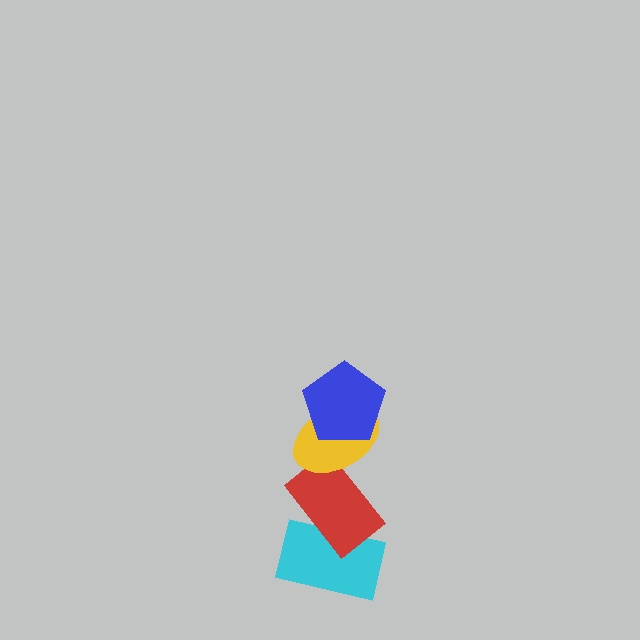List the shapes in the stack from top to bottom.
From top to bottom: the blue pentagon, the yellow ellipse, the red rectangle, the cyan rectangle.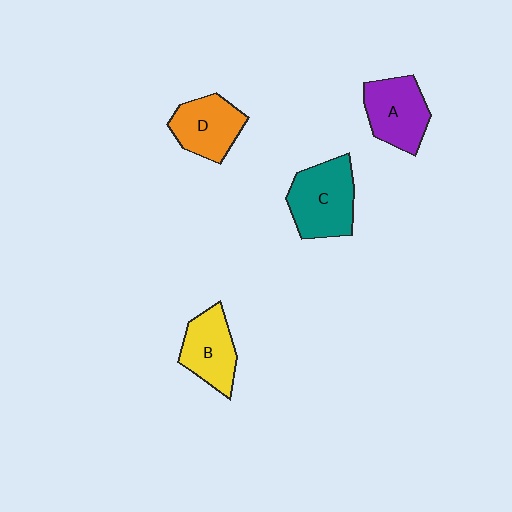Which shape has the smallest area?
Shape B (yellow).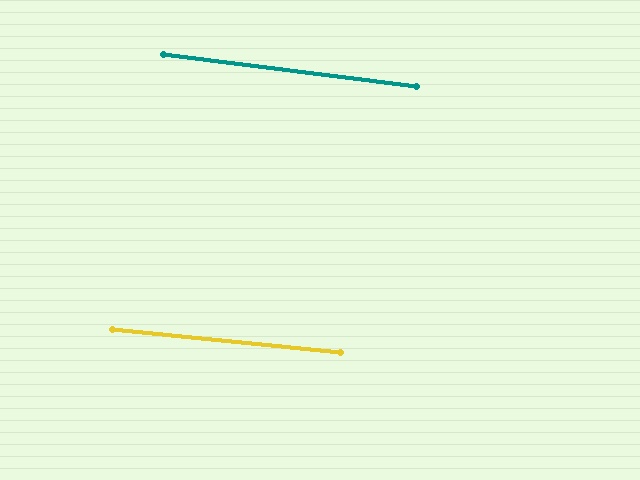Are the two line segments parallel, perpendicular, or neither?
Parallel — their directions differ by only 1.4°.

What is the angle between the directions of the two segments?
Approximately 1 degree.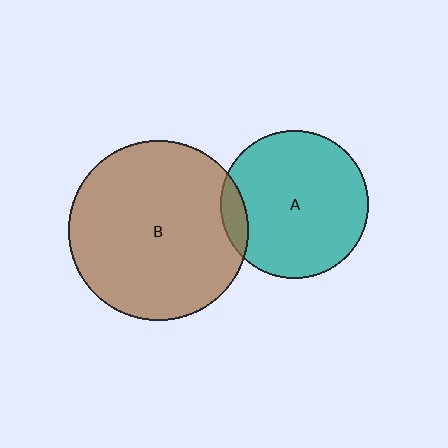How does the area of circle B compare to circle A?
Approximately 1.5 times.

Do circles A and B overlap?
Yes.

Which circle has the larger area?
Circle B (brown).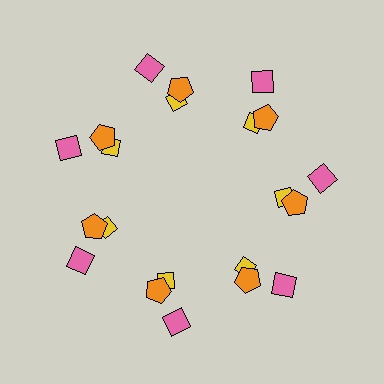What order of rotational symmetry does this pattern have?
This pattern has 7-fold rotational symmetry.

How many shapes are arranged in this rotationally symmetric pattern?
There are 21 shapes, arranged in 7 groups of 3.